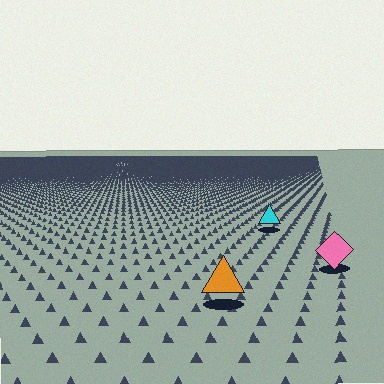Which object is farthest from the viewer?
The cyan triangle is farthest from the viewer. It appears smaller and the ground texture around it is denser.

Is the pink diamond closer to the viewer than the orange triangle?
No. The orange triangle is closer — you can tell from the texture gradient: the ground texture is coarser near it.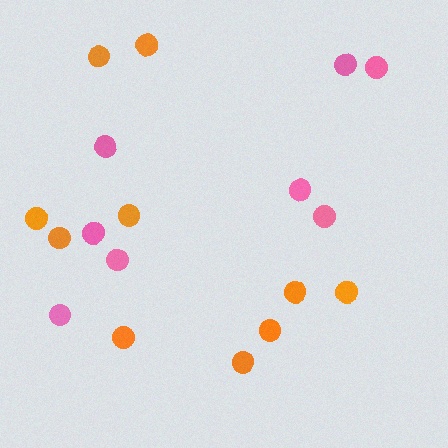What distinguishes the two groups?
There are 2 groups: one group of pink circles (8) and one group of orange circles (10).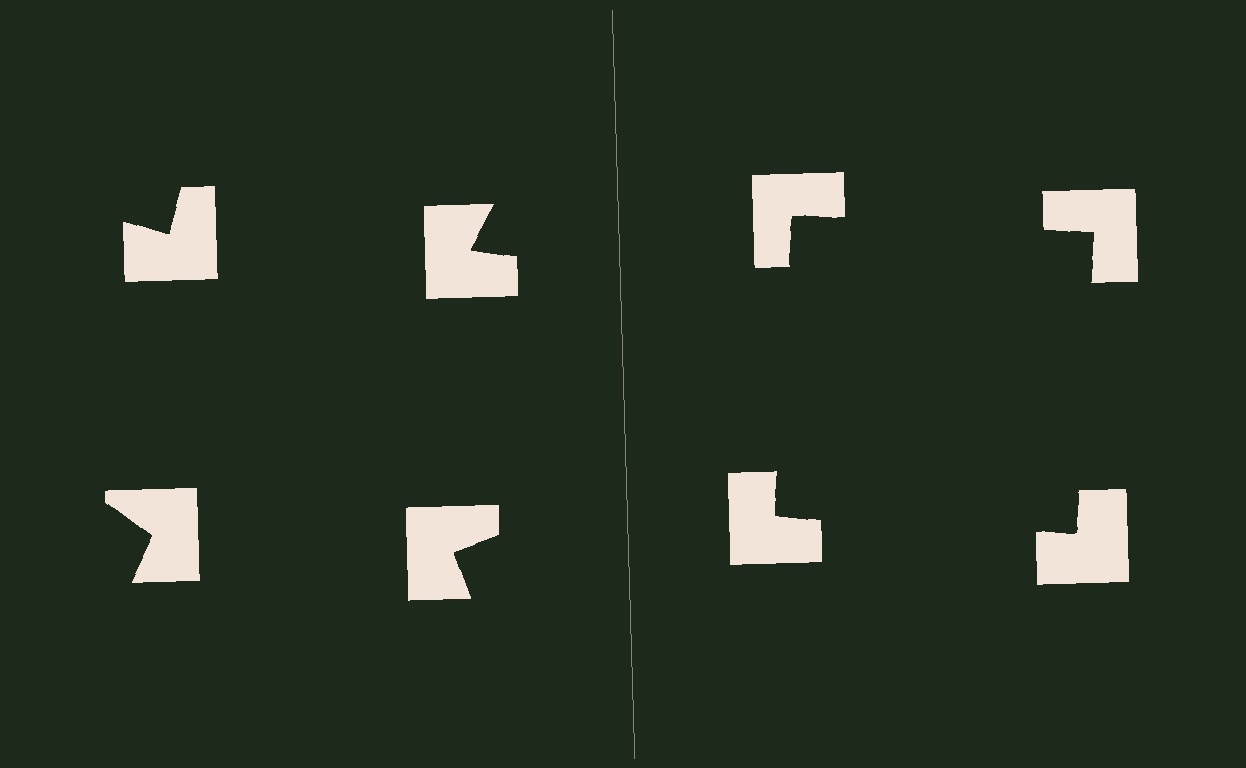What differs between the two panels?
The notched squares are positioned identically on both sides; only the wedge orientations differ. On the right they align to a square; on the left they are misaligned.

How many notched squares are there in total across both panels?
8 — 4 on each side.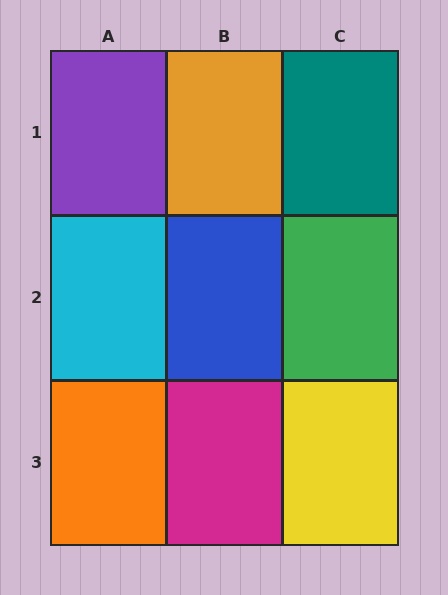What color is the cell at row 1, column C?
Teal.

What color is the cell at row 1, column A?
Purple.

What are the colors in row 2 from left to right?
Cyan, blue, green.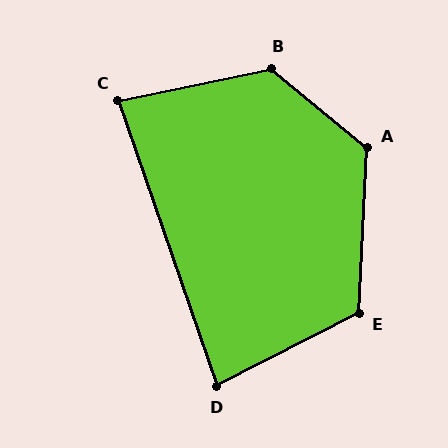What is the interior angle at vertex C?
Approximately 83 degrees (acute).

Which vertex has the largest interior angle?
B, at approximately 129 degrees.